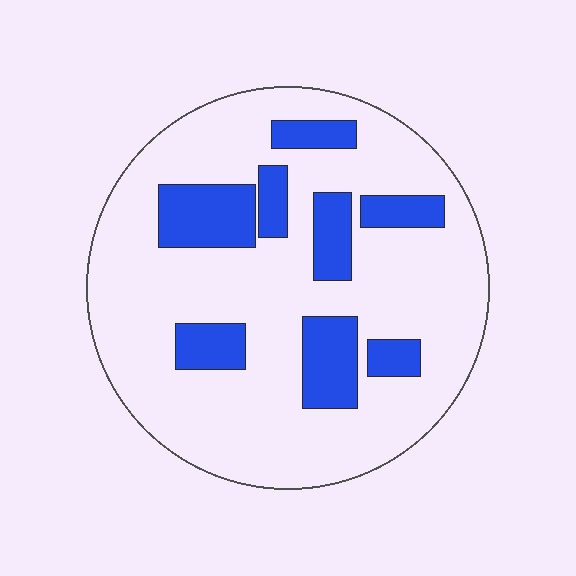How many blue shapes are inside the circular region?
8.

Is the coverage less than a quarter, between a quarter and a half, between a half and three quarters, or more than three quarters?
Less than a quarter.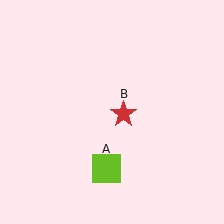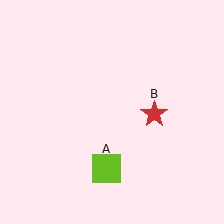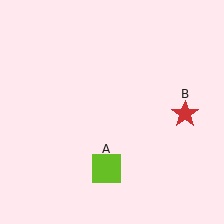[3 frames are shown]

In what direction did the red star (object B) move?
The red star (object B) moved right.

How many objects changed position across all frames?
1 object changed position: red star (object B).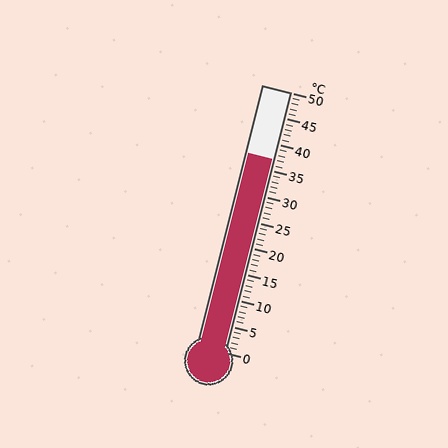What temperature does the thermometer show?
The thermometer shows approximately 37°C.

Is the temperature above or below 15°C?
The temperature is above 15°C.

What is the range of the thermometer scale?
The thermometer scale ranges from 0°C to 50°C.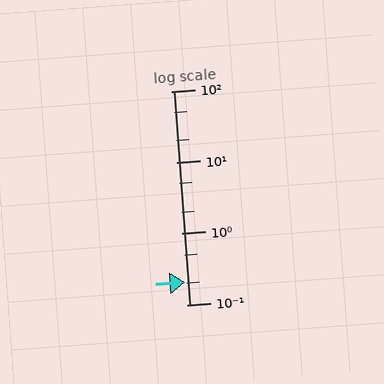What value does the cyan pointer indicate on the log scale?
The pointer indicates approximately 0.21.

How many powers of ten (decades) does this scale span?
The scale spans 3 decades, from 0.1 to 100.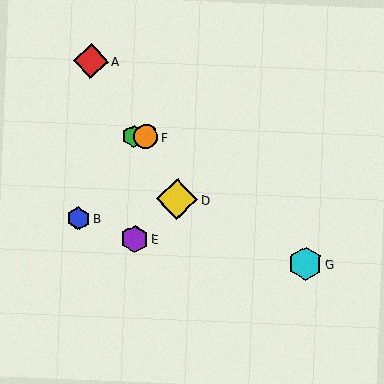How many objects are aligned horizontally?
2 objects (C, F) are aligned horizontally.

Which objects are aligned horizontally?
Objects C, F are aligned horizontally.